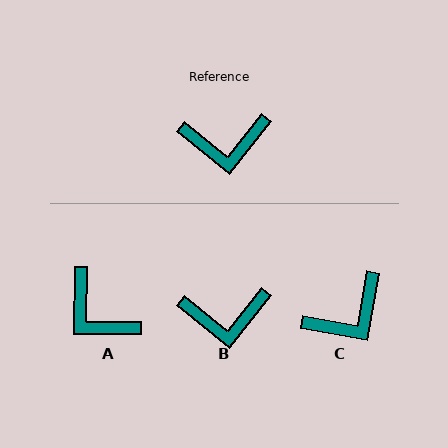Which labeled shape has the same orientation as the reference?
B.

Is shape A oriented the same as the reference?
No, it is off by about 51 degrees.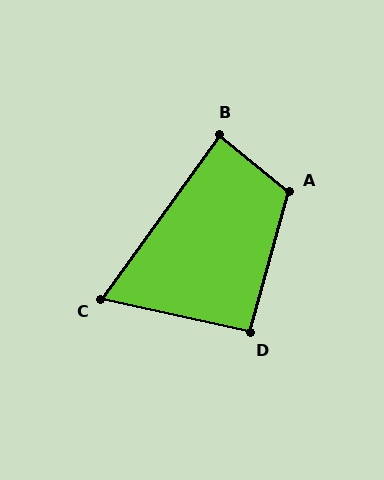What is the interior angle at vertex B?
Approximately 87 degrees (approximately right).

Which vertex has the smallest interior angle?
C, at approximately 67 degrees.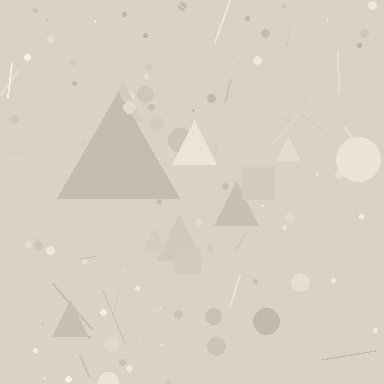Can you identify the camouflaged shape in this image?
The camouflaged shape is a triangle.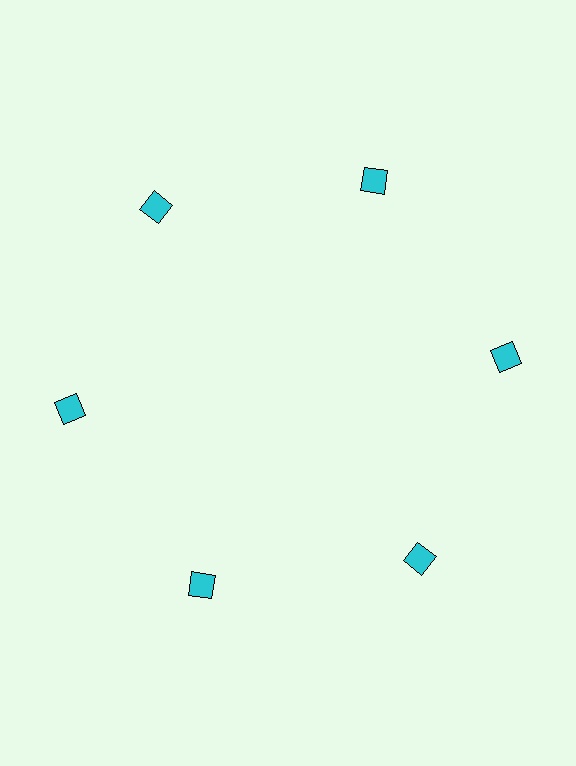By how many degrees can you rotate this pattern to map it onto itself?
The pattern maps onto itself every 60 degrees of rotation.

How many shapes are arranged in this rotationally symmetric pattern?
There are 6 shapes, arranged in 6 groups of 1.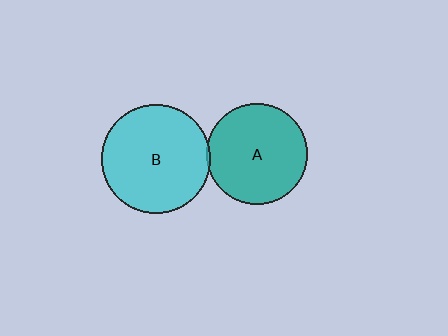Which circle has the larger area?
Circle B (cyan).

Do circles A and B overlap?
Yes.